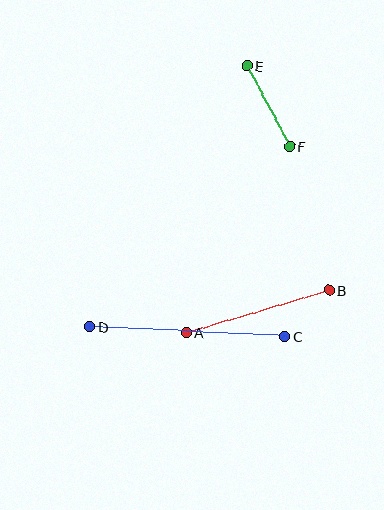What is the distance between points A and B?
The distance is approximately 149 pixels.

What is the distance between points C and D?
The distance is approximately 195 pixels.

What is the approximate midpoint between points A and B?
The midpoint is at approximately (258, 312) pixels.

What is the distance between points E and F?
The distance is approximately 92 pixels.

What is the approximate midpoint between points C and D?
The midpoint is at approximately (187, 331) pixels.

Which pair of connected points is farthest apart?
Points C and D are farthest apart.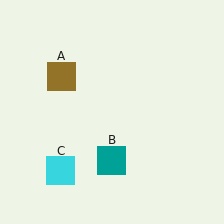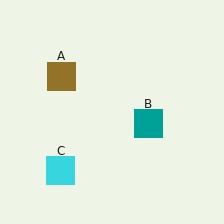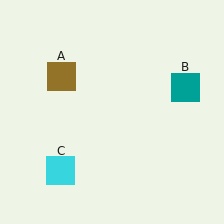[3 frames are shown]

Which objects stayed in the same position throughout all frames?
Brown square (object A) and cyan square (object C) remained stationary.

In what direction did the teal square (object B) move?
The teal square (object B) moved up and to the right.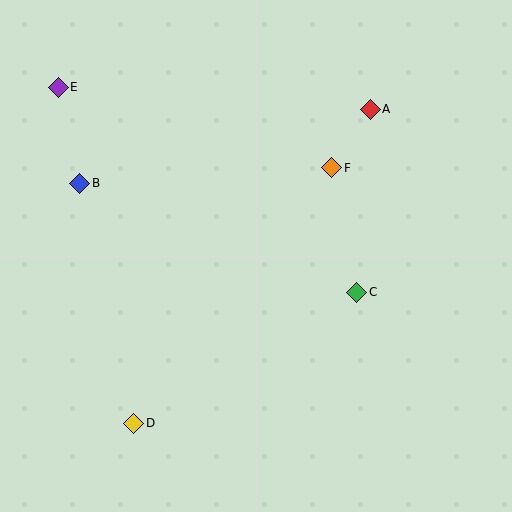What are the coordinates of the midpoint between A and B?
The midpoint between A and B is at (225, 146).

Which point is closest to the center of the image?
Point C at (357, 292) is closest to the center.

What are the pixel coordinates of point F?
Point F is at (332, 168).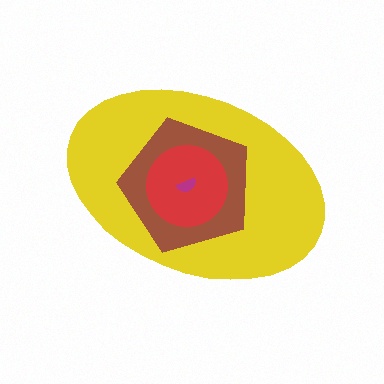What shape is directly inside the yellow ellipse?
The brown pentagon.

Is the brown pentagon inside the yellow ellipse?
Yes.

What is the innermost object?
The magenta semicircle.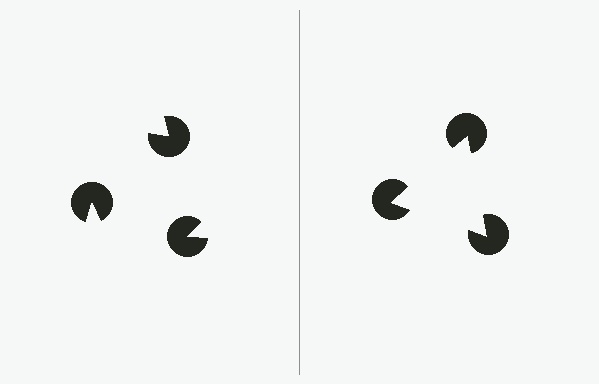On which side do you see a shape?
An illusory triangle appears on the right side. On the left side the wedge cuts are rotated, so no coherent shape forms.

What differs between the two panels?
The pac-man discs are positioned identically on both sides; only the wedge orientations differ. On the right they align to a triangle; on the left they are misaligned.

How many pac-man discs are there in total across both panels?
6 — 3 on each side.